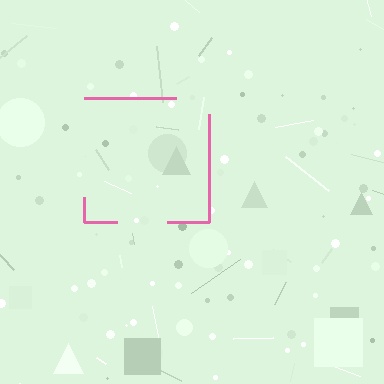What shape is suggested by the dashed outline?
The dashed outline suggests a square.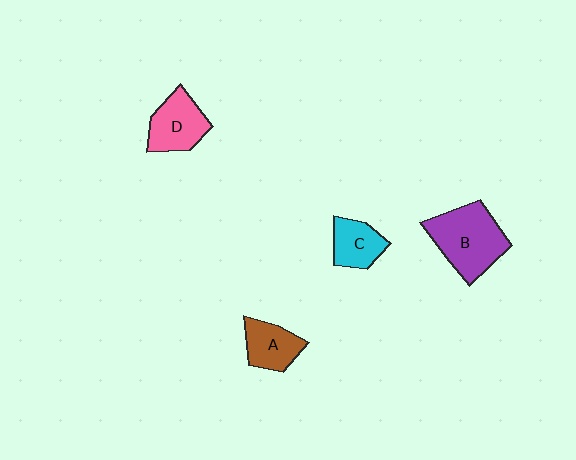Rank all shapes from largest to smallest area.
From largest to smallest: B (purple), D (pink), A (brown), C (cyan).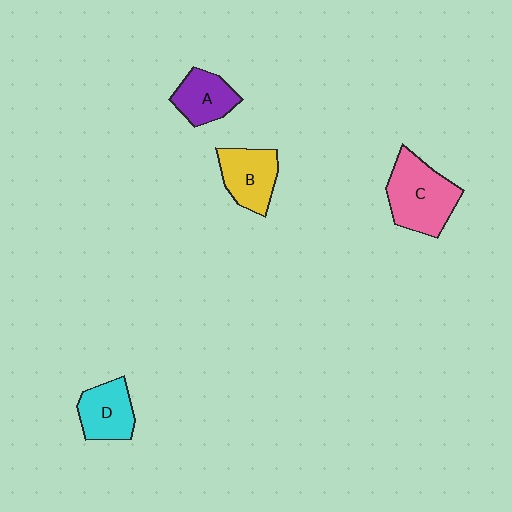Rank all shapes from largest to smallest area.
From largest to smallest: C (pink), B (yellow), D (cyan), A (purple).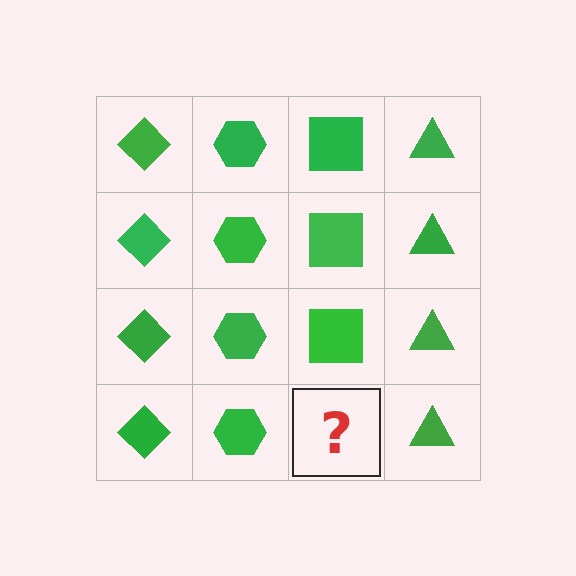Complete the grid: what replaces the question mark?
The question mark should be replaced with a green square.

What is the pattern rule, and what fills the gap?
The rule is that each column has a consistent shape. The gap should be filled with a green square.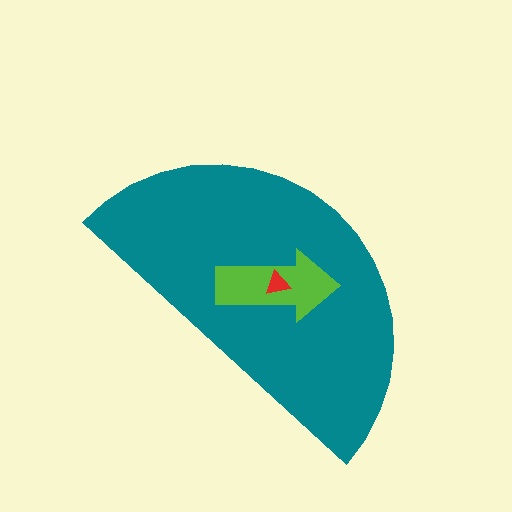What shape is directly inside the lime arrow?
The red triangle.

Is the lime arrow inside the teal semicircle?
Yes.